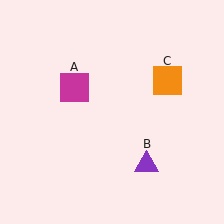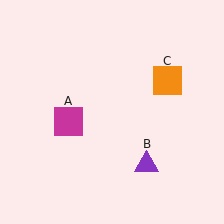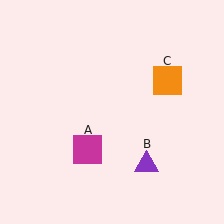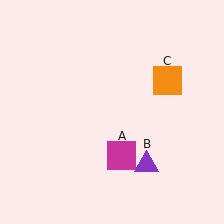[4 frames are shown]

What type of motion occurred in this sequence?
The magenta square (object A) rotated counterclockwise around the center of the scene.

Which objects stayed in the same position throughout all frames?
Purple triangle (object B) and orange square (object C) remained stationary.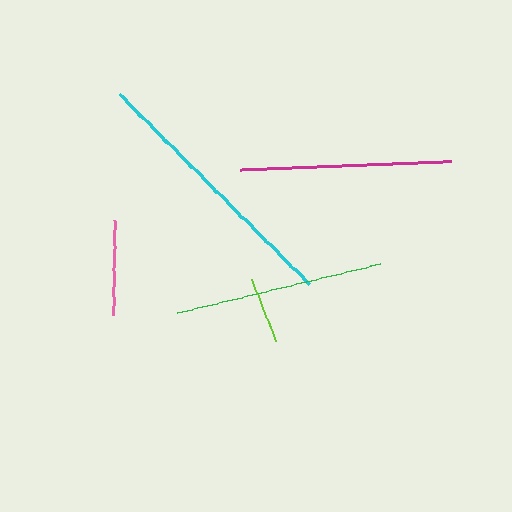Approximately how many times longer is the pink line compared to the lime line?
The pink line is approximately 1.4 times the length of the lime line.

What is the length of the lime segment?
The lime segment is approximately 67 pixels long.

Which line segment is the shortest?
The lime line is the shortest at approximately 67 pixels.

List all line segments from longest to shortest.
From longest to shortest: cyan, magenta, green, pink, lime.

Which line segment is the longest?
The cyan line is the longest at approximately 269 pixels.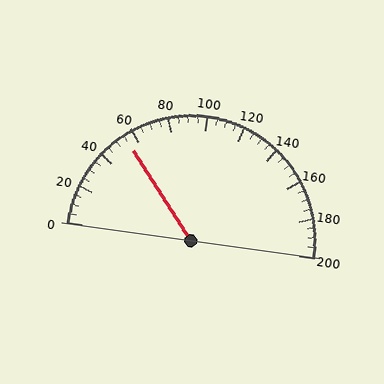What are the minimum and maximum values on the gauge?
The gauge ranges from 0 to 200.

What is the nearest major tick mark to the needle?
The nearest major tick mark is 60.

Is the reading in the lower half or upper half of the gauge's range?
The reading is in the lower half of the range (0 to 200).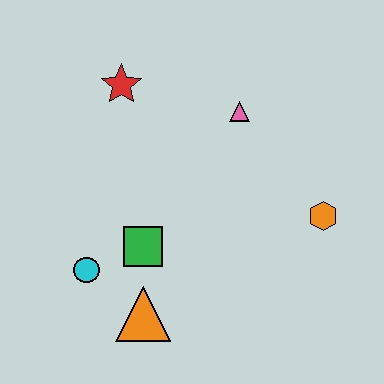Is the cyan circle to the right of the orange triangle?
No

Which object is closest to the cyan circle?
The green square is closest to the cyan circle.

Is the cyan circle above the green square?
No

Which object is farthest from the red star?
The orange hexagon is farthest from the red star.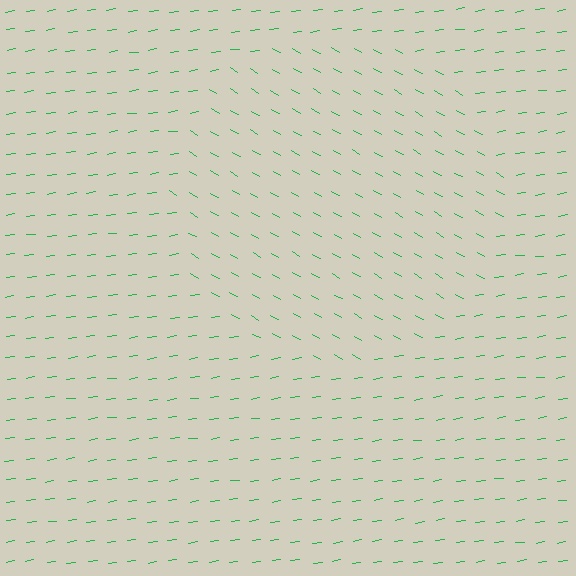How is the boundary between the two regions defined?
The boundary is defined purely by a change in line orientation (approximately 38 degrees difference). All lines are the same color and thickness.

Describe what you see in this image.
The image is filled with small green line segments. A circle region in the image has lines oriented differently from the surrounding lines, creating a visible texture boundary.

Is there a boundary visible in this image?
Yes, there is a texture boundary formed by a change in line orientation.